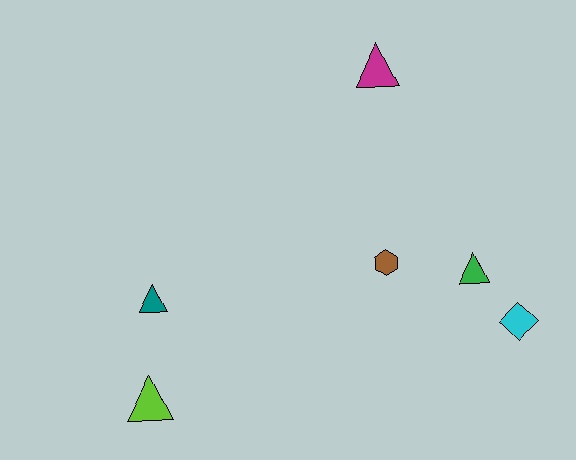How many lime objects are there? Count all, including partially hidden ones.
There is 1 lime object.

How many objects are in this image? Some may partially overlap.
There are 6 objects.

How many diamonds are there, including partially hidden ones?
There is 1 diamond.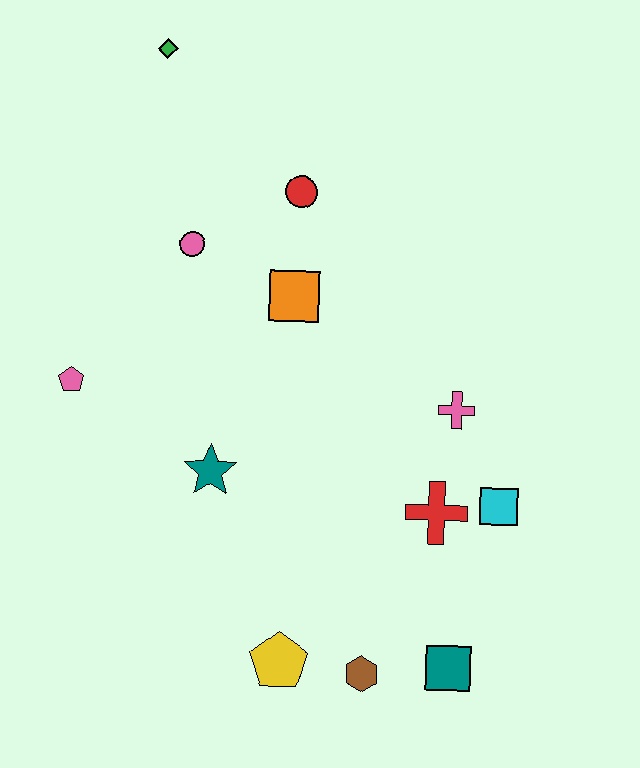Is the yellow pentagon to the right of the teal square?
No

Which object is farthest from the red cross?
The green diamond is farthest from the red cross.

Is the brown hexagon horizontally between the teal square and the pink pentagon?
Yes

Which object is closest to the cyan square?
The red cross is closest to the cyan square.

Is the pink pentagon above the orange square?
No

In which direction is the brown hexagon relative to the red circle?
The brown hexagon is below the red circle.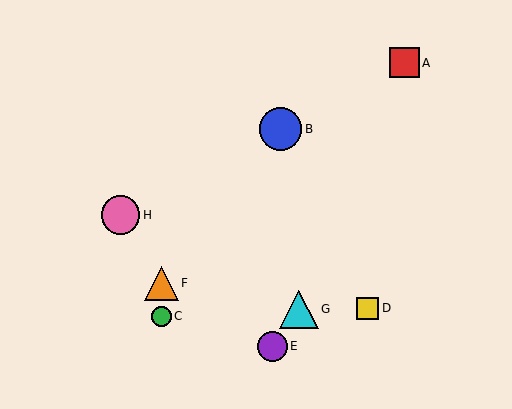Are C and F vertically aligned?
Yes, both are at x≈161.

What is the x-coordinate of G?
Object G is at x≈299.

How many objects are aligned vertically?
2 objects (C, F) are aligned vertically.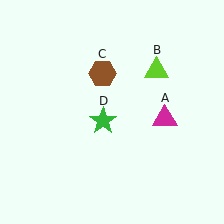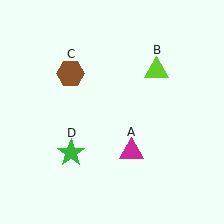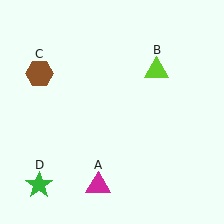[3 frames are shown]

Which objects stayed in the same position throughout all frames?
Lime triangle (object B) remained stationary.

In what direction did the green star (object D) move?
The green star (object D) moved down and to the left.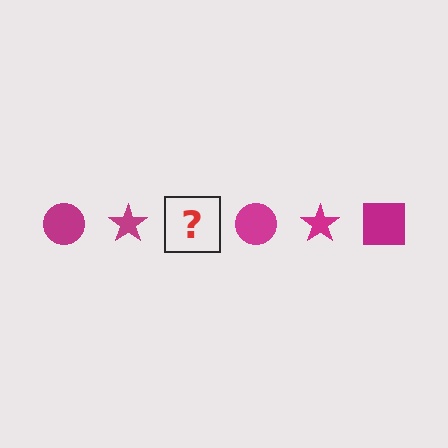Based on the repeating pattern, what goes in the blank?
The blank should be a magenta square.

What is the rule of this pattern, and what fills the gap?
The rule is that the pattern cycles through circle, star, square shapes in magenta. The gap should be filled with a magenta square.